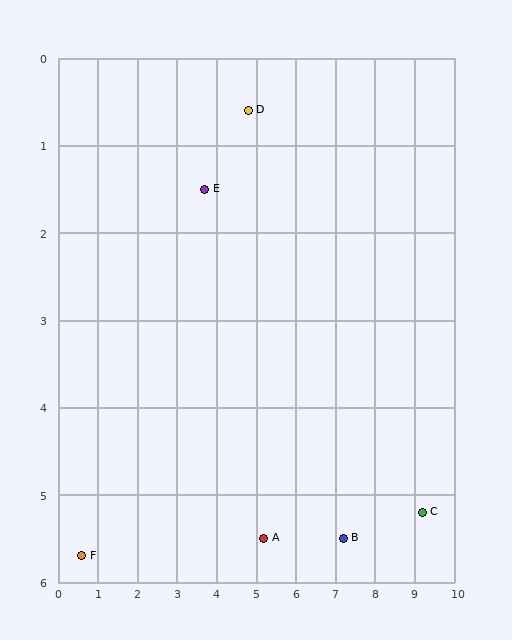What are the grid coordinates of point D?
Point D is at approximately (4.8, 0.6).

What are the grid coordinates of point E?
Point E is at approximately (3.7, 1.5).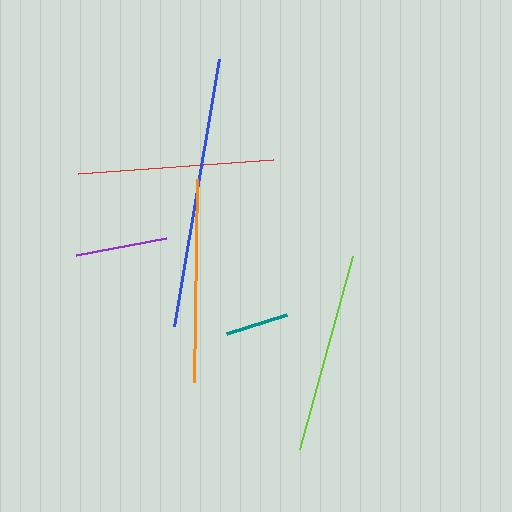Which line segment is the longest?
The blue line is the longest at approximately 271 pixels.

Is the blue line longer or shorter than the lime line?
The blue line is longer than the lime line.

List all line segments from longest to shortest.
From longest to shortest: blue, orange, lime, red, purple, teal.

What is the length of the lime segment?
The lime segment is approximately 200 pixels long.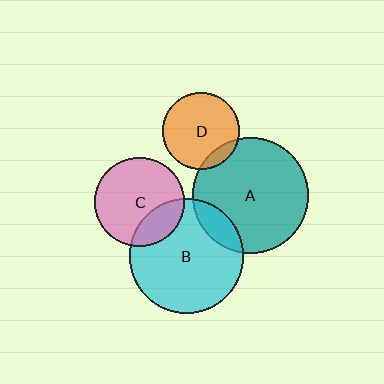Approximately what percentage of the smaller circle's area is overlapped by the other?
Approximately 25%.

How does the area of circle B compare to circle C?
Approximately 1.6 times.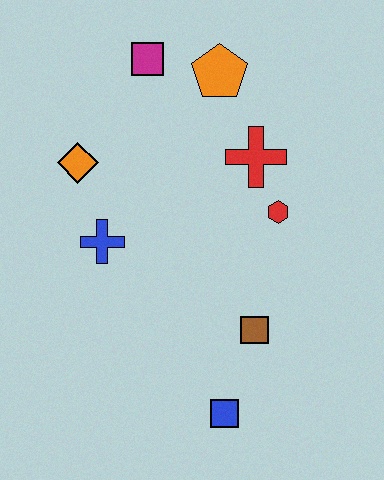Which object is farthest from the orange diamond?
The blue square is farthest from the orange diamond.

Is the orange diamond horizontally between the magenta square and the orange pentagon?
No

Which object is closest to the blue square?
The brown square is closest to the blue square.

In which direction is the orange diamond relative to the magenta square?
The orange diamond is below the magenta square.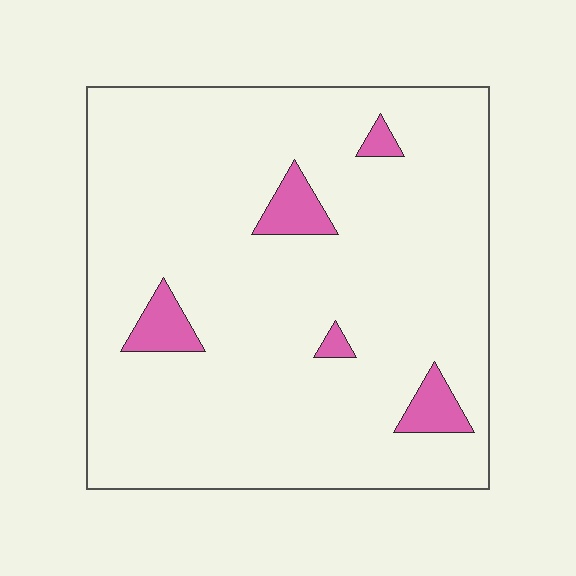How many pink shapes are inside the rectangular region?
5.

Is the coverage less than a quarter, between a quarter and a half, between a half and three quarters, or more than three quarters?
Less than a quarter.